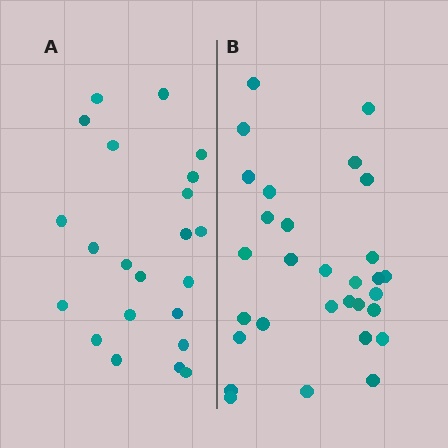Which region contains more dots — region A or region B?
Region B (the right region) has more dots.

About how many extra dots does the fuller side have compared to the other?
Region B has roughly 8 or so more dots than region A.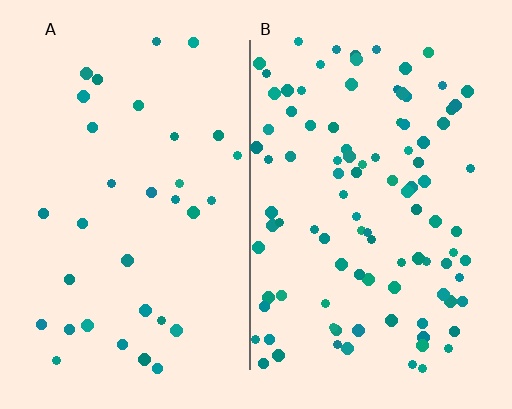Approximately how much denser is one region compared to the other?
Approximately 3.1× — region B over region A.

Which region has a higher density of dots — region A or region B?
B (the right).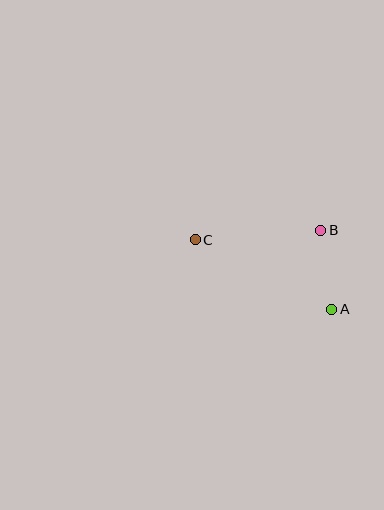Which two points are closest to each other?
Points A and B are closest to each other.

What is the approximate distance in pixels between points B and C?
The distance between B and C is approximately 126 pixels.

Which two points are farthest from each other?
Points A and C are farthest from each other.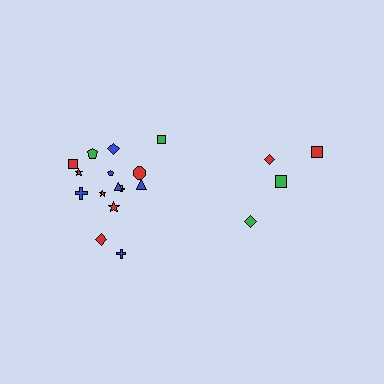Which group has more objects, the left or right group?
The left group.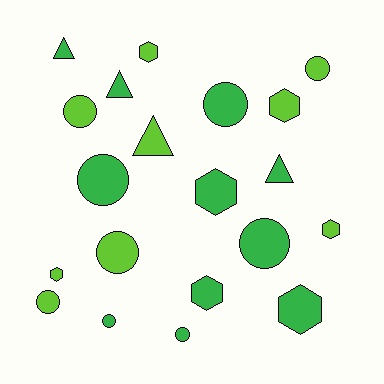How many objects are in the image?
There are 20 objects.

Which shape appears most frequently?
Circle, with 9 objects.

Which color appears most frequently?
Green, with 11 objects.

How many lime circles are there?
There are 4 lime circles.